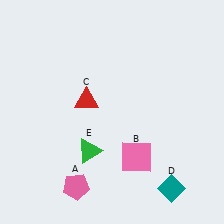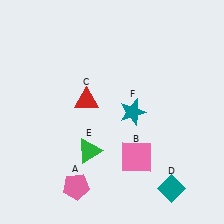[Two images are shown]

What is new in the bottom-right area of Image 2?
A teal star (F) was added in the bottom-right area of Image 2.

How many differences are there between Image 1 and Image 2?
There is 1 difference between the two images.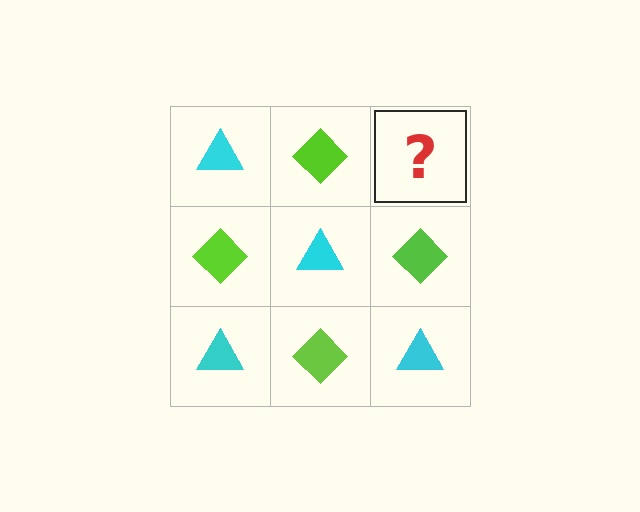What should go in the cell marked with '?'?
The missing cell should contain a cyan triangle.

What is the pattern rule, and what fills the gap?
The rule is that it alternates cyan triangle and lime diamond in a checkerboard pattern. The gap should be filled with a cyan triangle.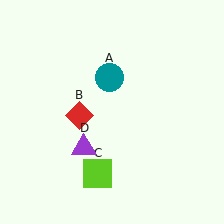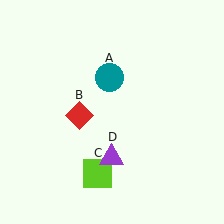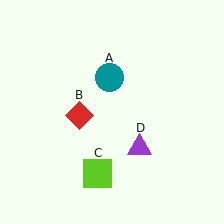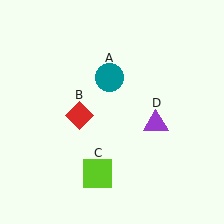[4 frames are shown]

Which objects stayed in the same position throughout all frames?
Teal circle (object A) and red diamond (object B) and lime square (object C) remained stationary.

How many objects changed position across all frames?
1 object changed position: purple triangle (object D).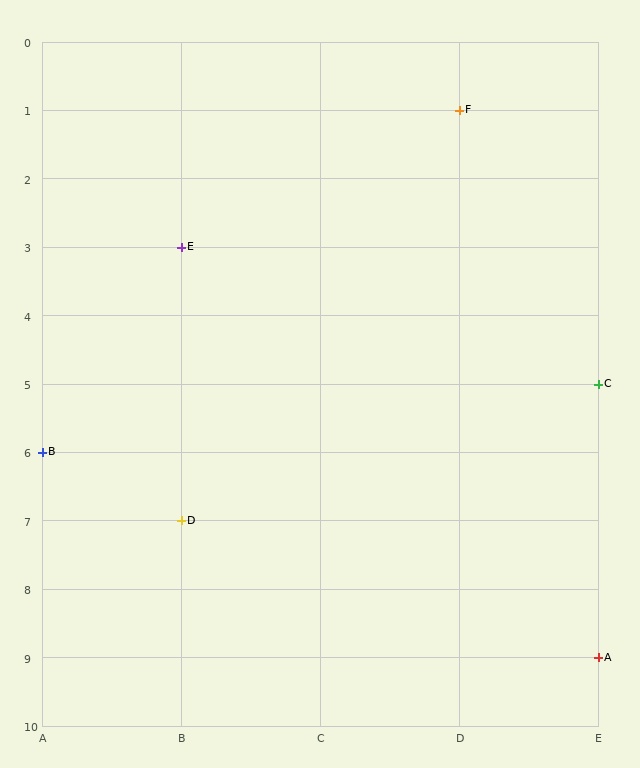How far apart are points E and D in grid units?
Points E and D are 4 rows apart.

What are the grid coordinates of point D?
Point D is at grid coordinates (B, 7).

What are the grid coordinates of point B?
Point B is at grid coordinates (A, 6).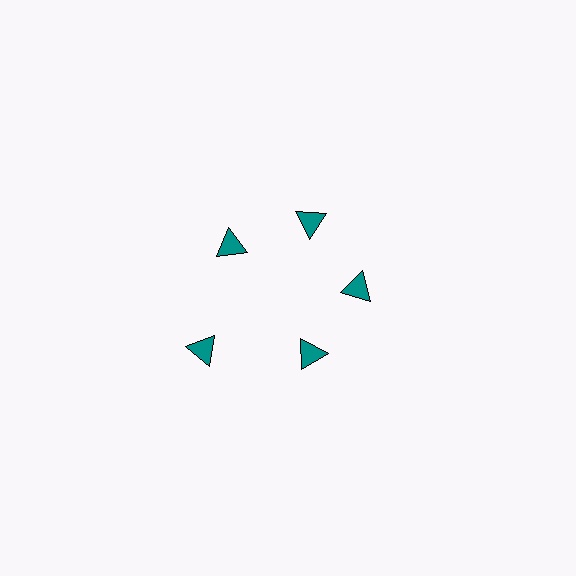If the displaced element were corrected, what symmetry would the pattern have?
It would have 5-fold rotational symmetry — the pattern would map onto itself every 72 degrees.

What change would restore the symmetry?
The symmetry would be restored by moving it inward, back onto the ring so that all 5 triangles sit at equal angles and equal distance from the center.